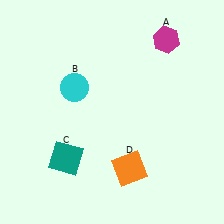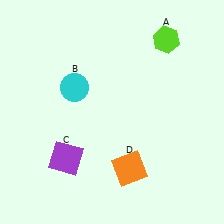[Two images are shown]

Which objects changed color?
A changed from magenta to lime. C changed from teal to purple.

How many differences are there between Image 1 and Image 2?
There are 2 differences between the two images.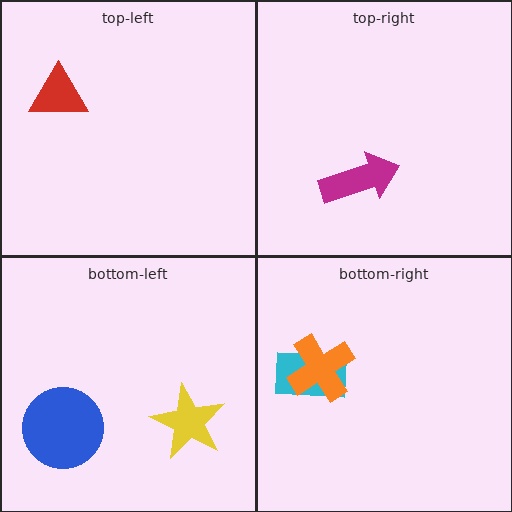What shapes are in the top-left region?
The red triangle.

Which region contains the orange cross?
The bottom-right region.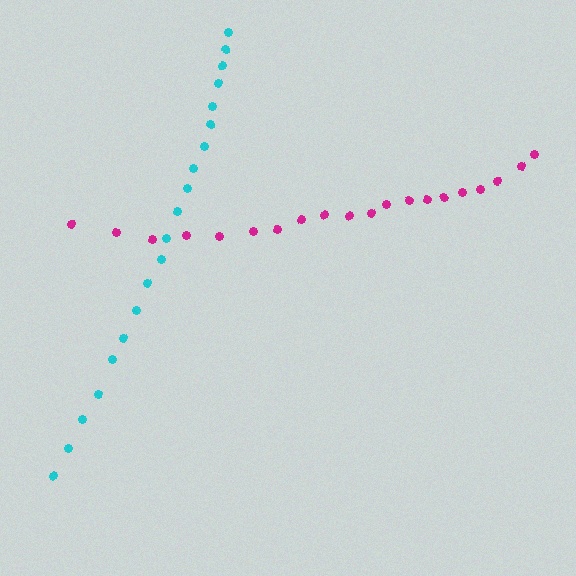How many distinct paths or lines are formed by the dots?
There are 2 distinct paths.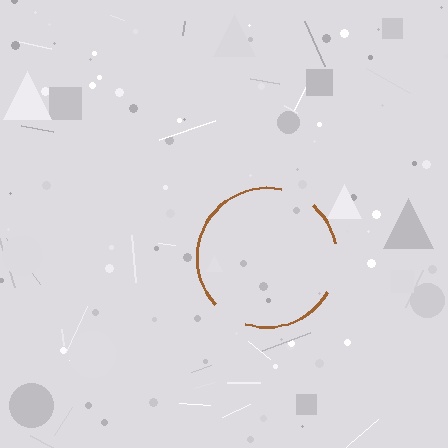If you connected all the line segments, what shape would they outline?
They would outline a circle.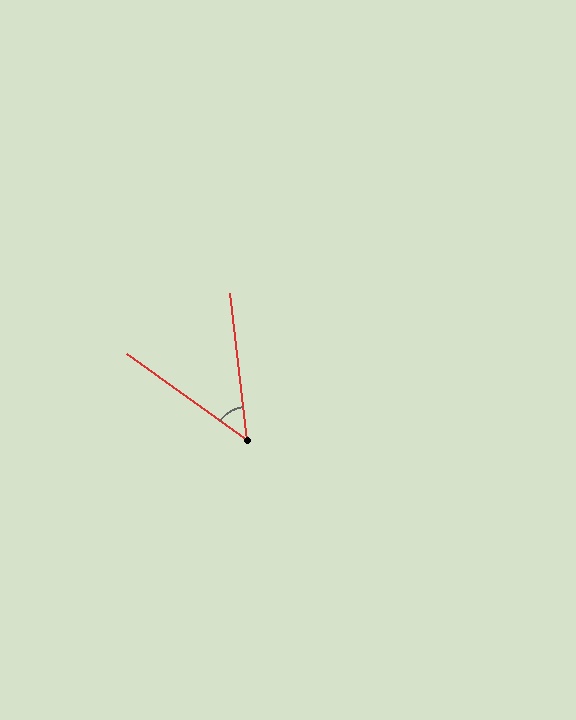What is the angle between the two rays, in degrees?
Approximately 48 degrees.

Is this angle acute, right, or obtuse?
It is acute.